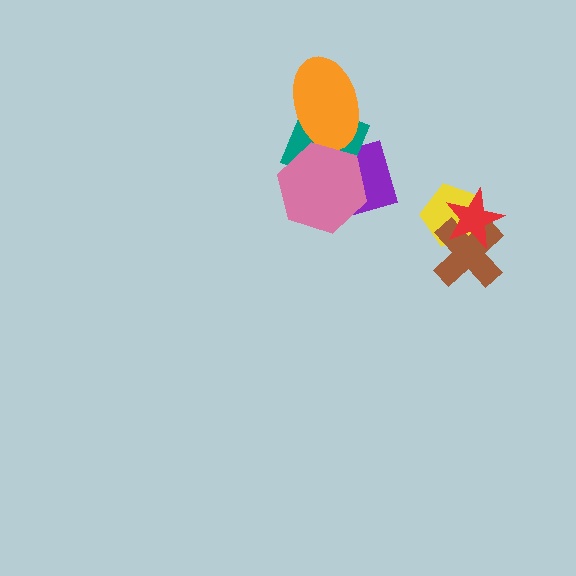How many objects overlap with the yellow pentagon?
2 objects overlap with the yellow pentagon.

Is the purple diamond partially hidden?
Yes, it is partially covered by another shape.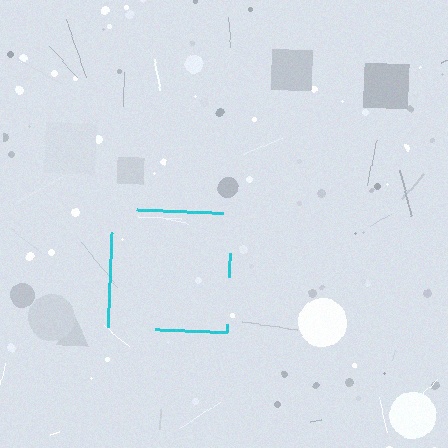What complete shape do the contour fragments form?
The contour fragments form a square.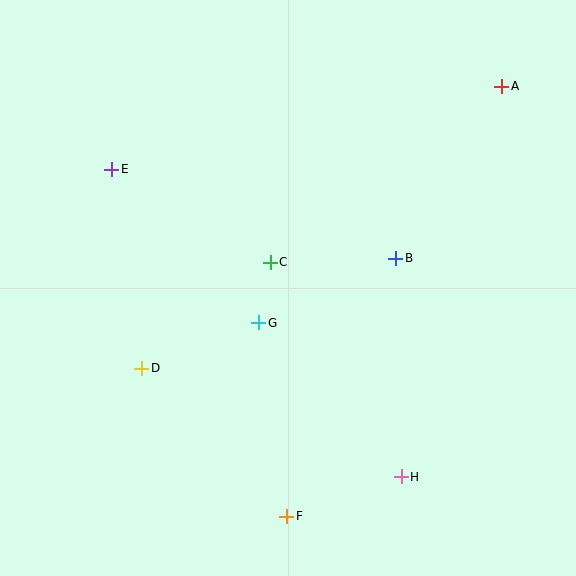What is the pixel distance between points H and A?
The distance between H and A is 403 pixels.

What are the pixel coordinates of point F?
Point F is at (287, 516).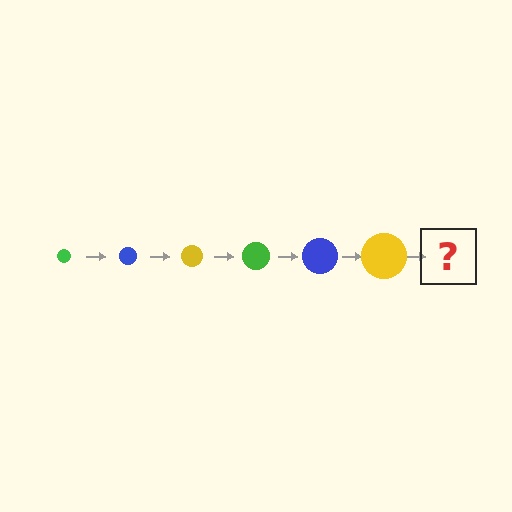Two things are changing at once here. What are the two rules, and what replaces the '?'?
The two rules are that the circle grows larger each step and the color cycles through green, blue, and yellow. The '?' should be a green circle, larger than the previous one.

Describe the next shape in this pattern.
It should be a green circle, larger than the previous one.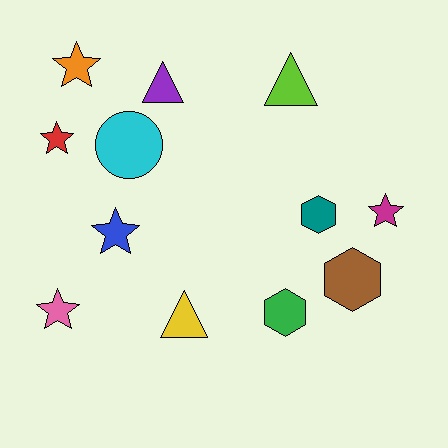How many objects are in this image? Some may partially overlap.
There are 12 objects.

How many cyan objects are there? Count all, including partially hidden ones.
There is 1 cyan object.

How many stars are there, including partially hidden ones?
There are 5 stars.